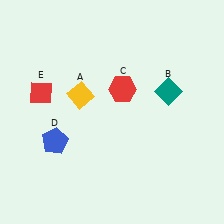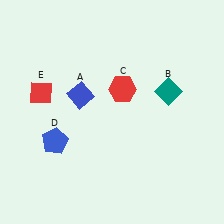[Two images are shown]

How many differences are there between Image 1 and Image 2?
There is 1 difference between the two images.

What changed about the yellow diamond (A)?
In Image 1, A is yellow. In Image 2, it changed to blue.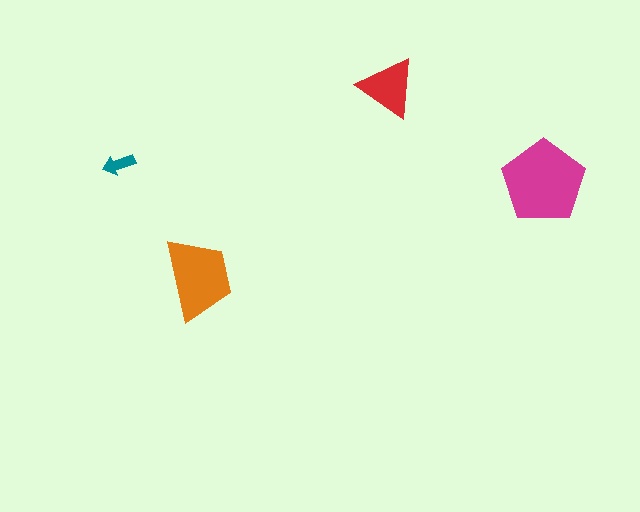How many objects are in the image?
There are 4 objects in the image.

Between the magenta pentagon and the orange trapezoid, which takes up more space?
The magenta pentagon.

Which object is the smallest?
The teal arrow.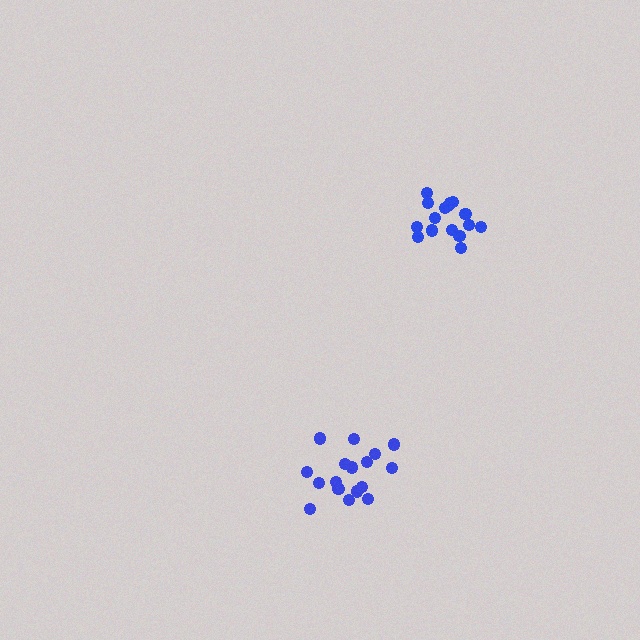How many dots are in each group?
Group 1: 17 dots, Group 2: 16 dots (33 total).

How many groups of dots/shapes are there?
There are 2 groups.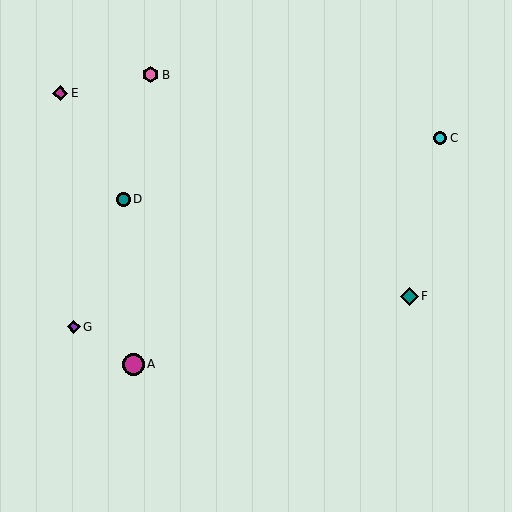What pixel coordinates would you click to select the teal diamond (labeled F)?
Click at (409, 296) to select the teal diamond F.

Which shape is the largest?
The magenta circle (labeled A) is the largest.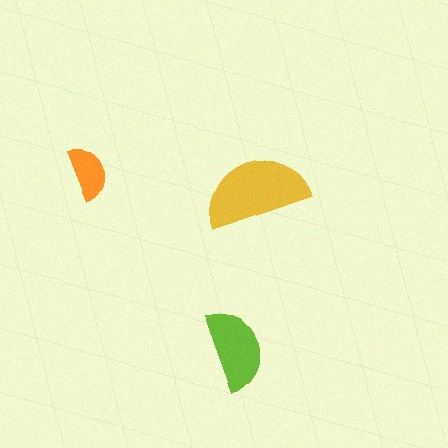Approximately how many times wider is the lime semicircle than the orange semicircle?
About 1.5 times wider.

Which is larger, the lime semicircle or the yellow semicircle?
The yellow one.